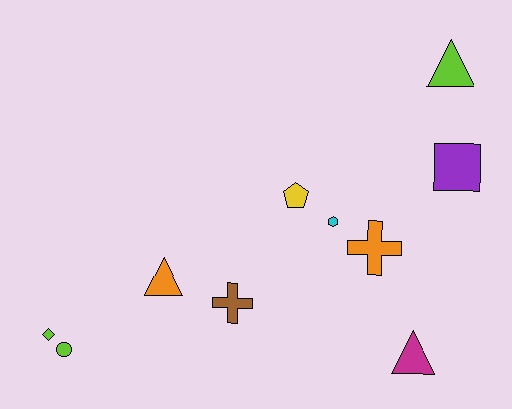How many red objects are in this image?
There are no red objects.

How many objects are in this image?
There are 10 objects.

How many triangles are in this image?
There are 3 triangles.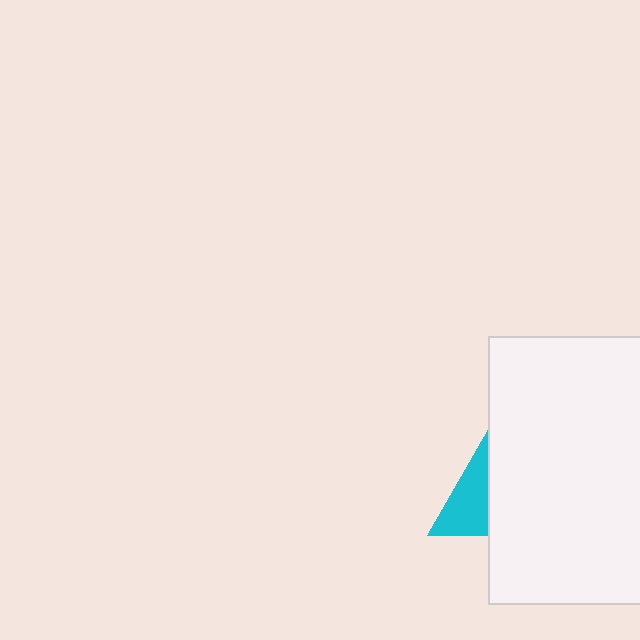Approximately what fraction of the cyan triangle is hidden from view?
Roughly 62% of the cyan triangle is hidden behind the white rectangle.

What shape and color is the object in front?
The object in front is a white rectangle.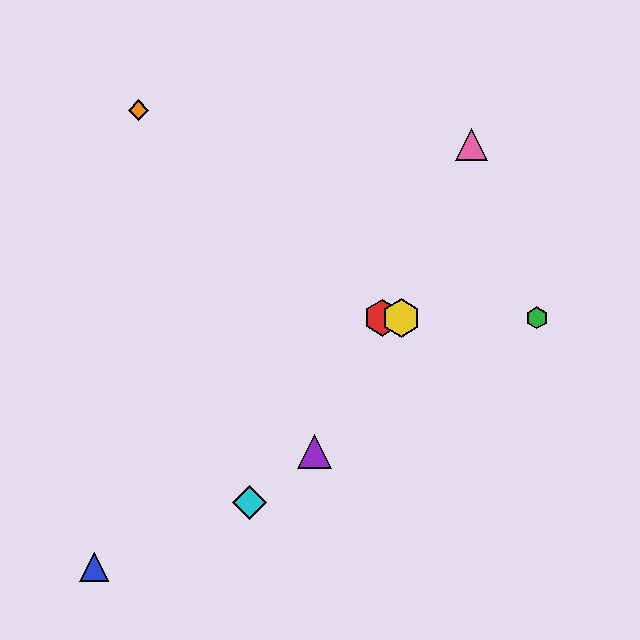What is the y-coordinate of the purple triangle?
The purple triangle is at y≈451.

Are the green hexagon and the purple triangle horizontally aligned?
No, the green hexagon is at y≈318 and the purple triangle is at y≈451.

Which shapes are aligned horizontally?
The red hexagon, the green hexagon, the yellow hexagon are aligned horizontally.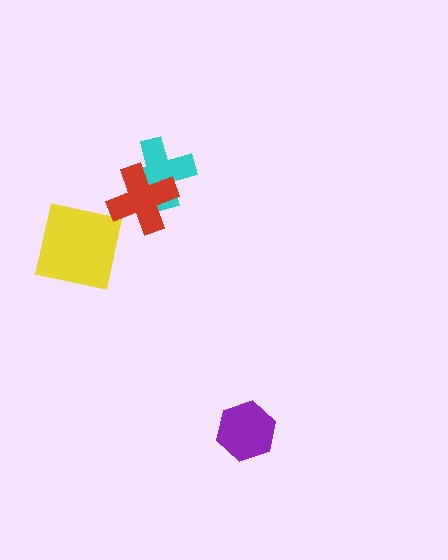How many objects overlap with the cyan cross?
1 object overlaps with the cyan cross.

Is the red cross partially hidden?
No, no other shape covers it.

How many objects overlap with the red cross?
1 object overlaps with the red cross.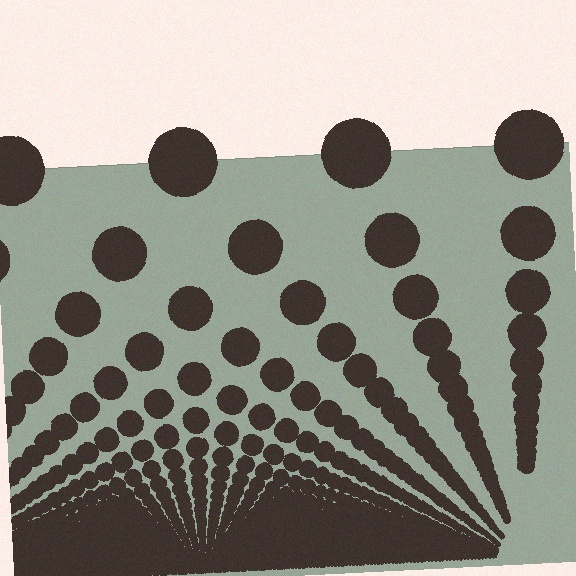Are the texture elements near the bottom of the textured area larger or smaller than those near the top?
Smaller. The gradient is inverted — elements near the bottom are smaller and denser.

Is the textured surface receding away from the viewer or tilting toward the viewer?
The surface appears to tilt toward the viewer. Texture elements get larger and sparser toward the top.